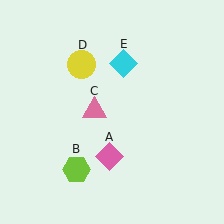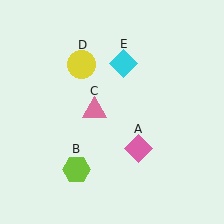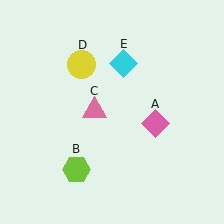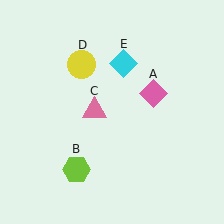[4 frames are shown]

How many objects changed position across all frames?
1 object changed position: pink diamond (object A).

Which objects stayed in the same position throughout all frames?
Lime hexagon (object B) and pink triangle (object C) and yellow circle (object D) and cyan diamond (object E) remained stationary.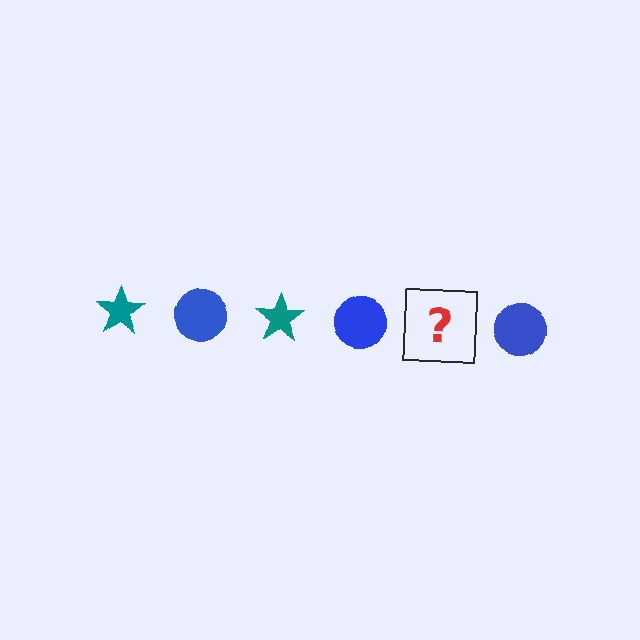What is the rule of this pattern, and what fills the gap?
The rule is that the pattern alternates between teal star and blue circle. The gap should be filled with a teal star.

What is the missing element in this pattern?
The missing element is a teal star.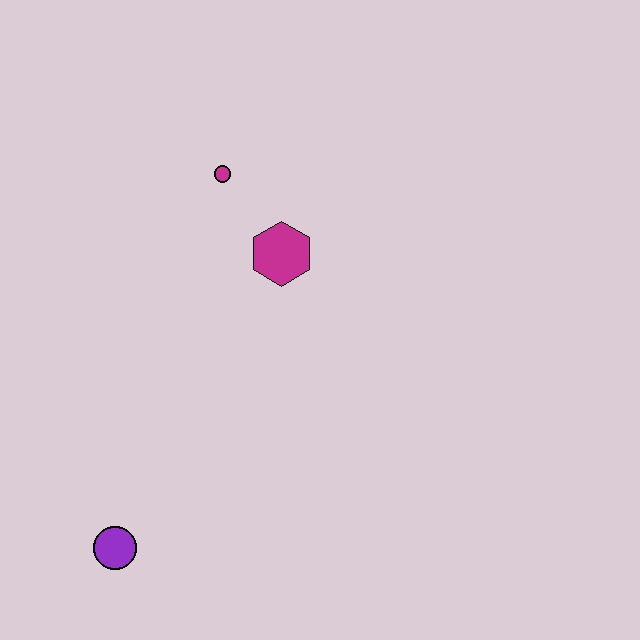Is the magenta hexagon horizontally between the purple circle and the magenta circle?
No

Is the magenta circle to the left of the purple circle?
No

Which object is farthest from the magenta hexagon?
The purple circle is farthest from the magenta hexagon.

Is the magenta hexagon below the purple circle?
No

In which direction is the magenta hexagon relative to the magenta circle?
The magenta hexagon is below the magenta circle.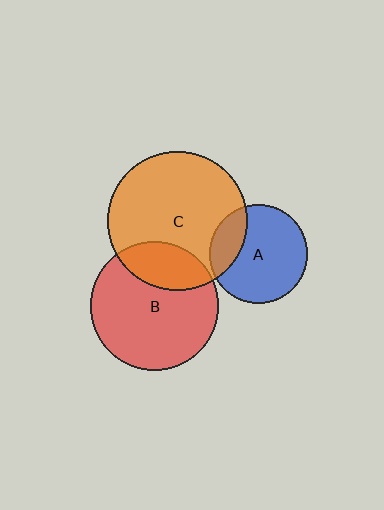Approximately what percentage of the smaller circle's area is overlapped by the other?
Approximately 20%.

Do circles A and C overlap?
Yes.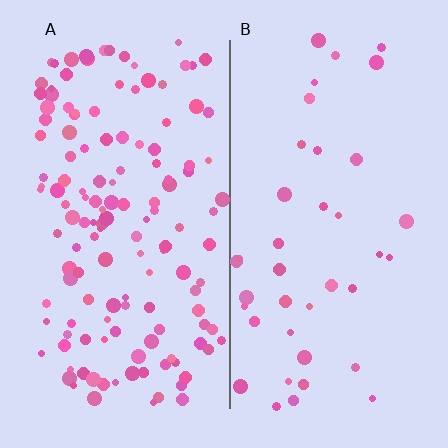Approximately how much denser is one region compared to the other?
Approximately 3.6× — region A over region B.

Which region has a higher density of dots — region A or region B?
A (the left).